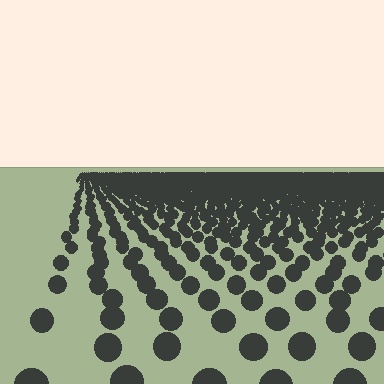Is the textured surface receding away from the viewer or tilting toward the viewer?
The surface is receding away from the viewer. Texture elements get smaller and denser toward the top.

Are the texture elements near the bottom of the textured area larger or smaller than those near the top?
Larger. Near the bottom, elements are closer to the viewer and appear at a bigger on-screen size.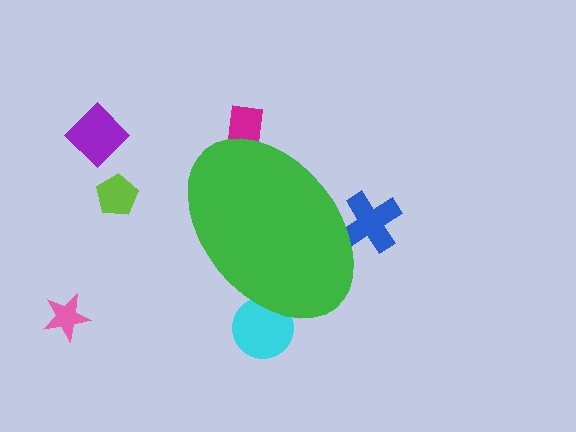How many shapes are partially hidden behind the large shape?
3 shapes are partially hidden.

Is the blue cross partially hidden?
Yes, the blue cross is partially hidden behind the green ellipse.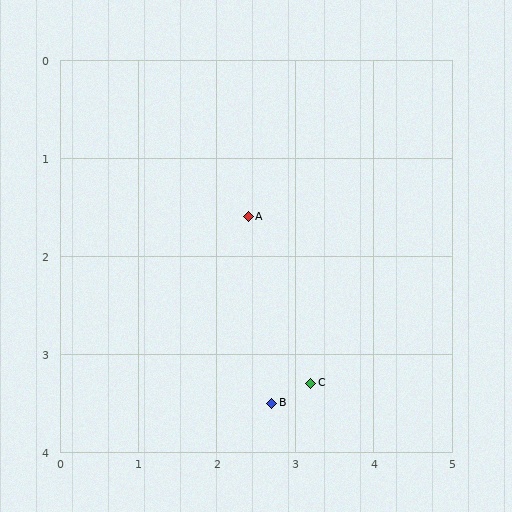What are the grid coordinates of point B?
Point B is at approximately (2.7, 3.5).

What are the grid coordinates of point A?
Point A is at approximately (2.4, 1.6).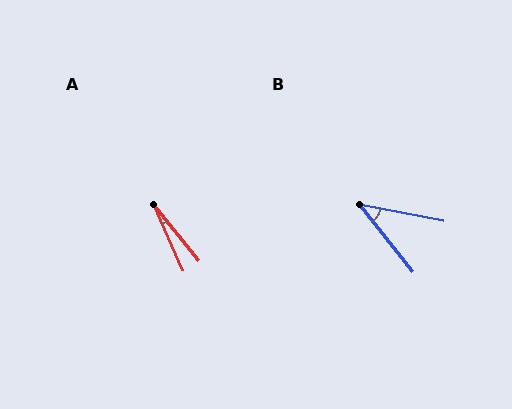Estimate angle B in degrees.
Approximately 41 degrees.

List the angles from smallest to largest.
A (15°), B (41°).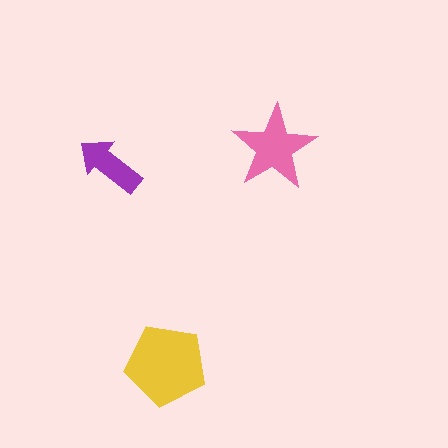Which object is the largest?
The yellow pentagon.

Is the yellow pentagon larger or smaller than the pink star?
Larger.